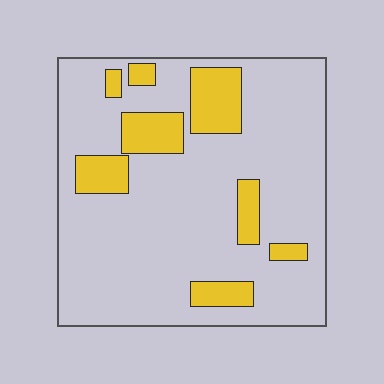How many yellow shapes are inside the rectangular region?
8.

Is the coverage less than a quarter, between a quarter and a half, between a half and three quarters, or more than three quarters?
Less than a quarter.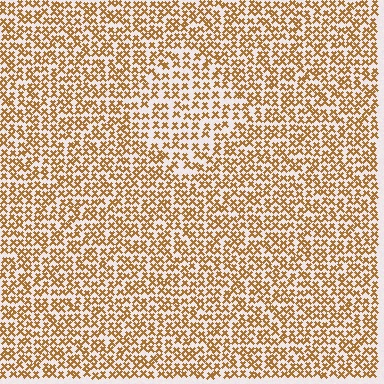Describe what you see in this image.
The image contains small brown elements arranged at two different densities. A diamond-shaped region is visible where the elements are less densely packed than the surrounding area.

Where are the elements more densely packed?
The elements are more densely packed outside the diamond boundary.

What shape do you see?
I see a diamond.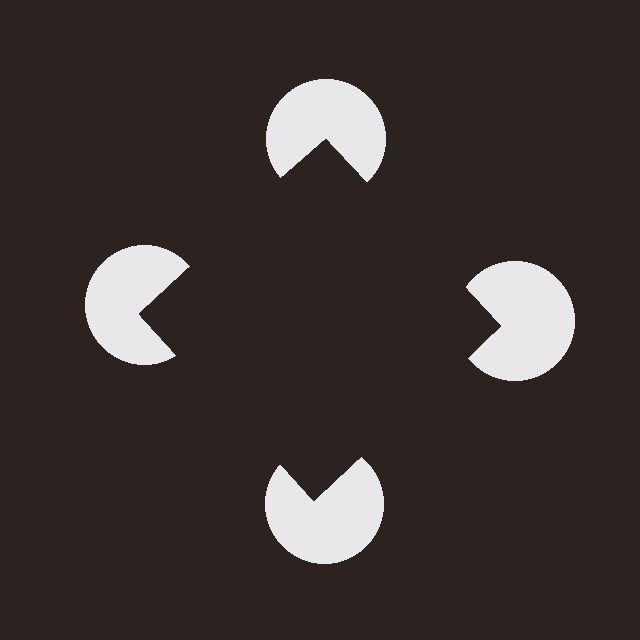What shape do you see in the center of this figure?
An illusory square — its edges are inferred from the aligned wedge cuts in the pac-man discs, not physically drawn.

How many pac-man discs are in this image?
There are 4 — one at each vertex of the illusory square.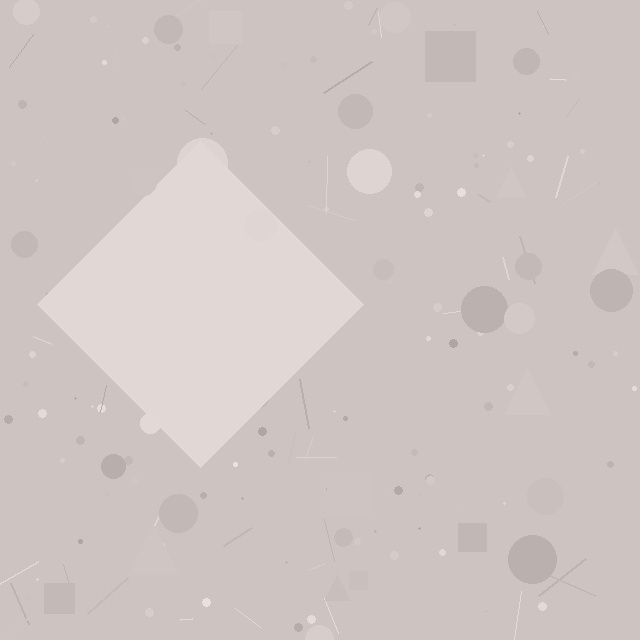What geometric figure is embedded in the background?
A diamond is embedded in the background.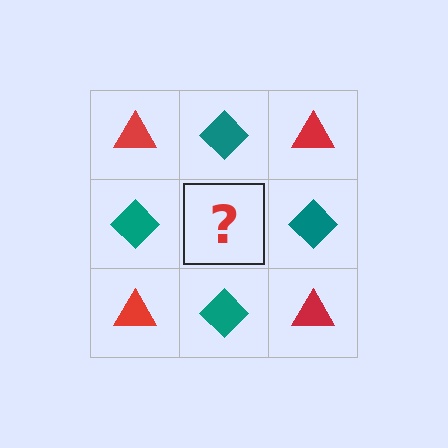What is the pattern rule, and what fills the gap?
The rule is that it alternates red triangle and teal diamond in a checkerboard pattern. The gap should be filled with a red triangle.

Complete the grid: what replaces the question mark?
The question mark should be replaced with a red triangle.